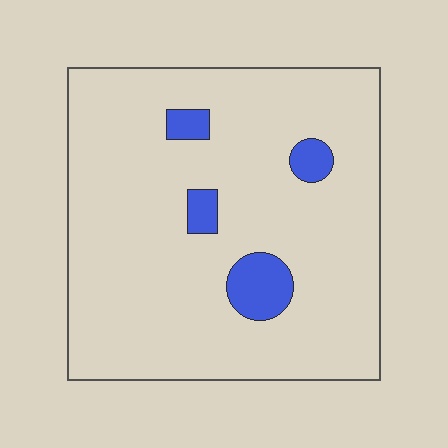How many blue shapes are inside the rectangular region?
4.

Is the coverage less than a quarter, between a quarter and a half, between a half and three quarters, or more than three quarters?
Less than a quarter.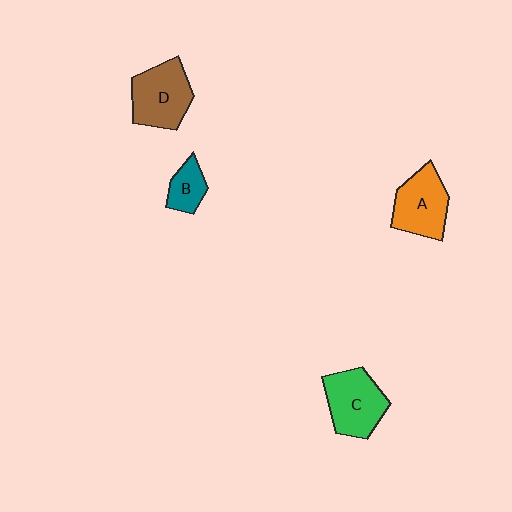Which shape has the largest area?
Shape D (brown).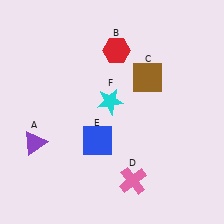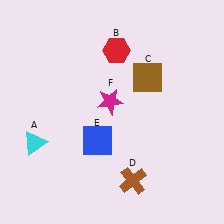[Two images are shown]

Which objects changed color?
A changed from purple to cyan. D changed from pink to brown. F changed from cyan to magenta.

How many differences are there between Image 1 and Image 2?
There are 3 differences between the two images.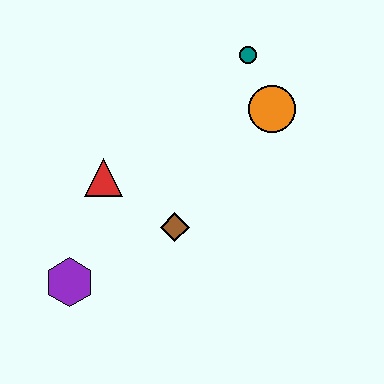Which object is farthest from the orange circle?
The purple hexagon is farthest from the orange circle.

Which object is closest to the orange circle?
The teal circle is closest to the orange circle.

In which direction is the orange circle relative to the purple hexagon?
The orange circle is to the right of the purple hexagon.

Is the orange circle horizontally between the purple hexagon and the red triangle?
No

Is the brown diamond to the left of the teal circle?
Yes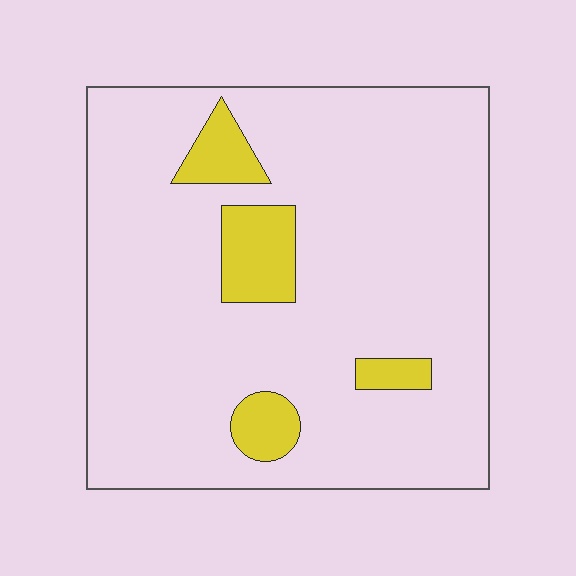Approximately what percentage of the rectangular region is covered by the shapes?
Approximately 10%.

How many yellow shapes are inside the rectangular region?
4.